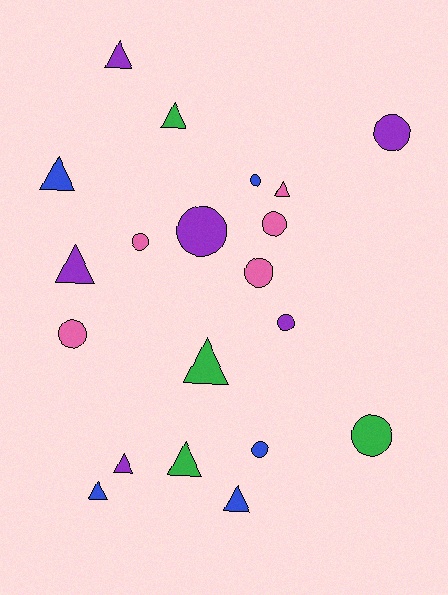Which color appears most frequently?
Purple, with 6 objects.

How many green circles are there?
There is 1 green circle.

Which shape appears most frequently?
Triangle, with 10 objects.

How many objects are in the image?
There are 20 objects.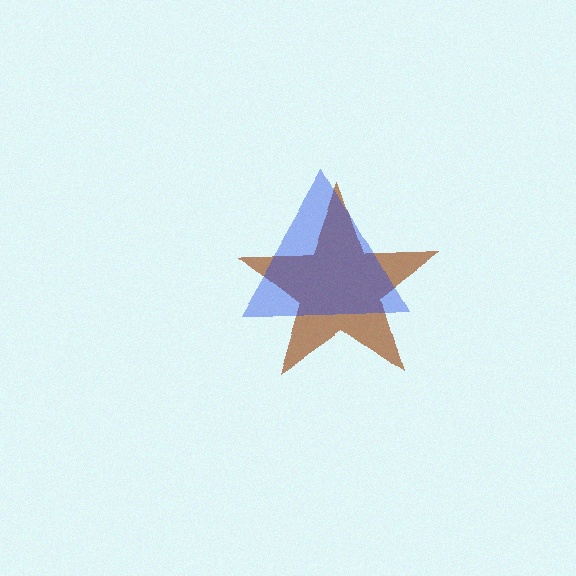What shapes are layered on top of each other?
The layered shapes are: a brown star, a blue triangle.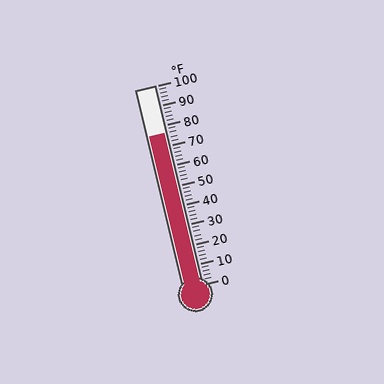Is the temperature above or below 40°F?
The temperature is above 40°F.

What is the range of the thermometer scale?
The thermometer scale ranges from 0°F to 100°F.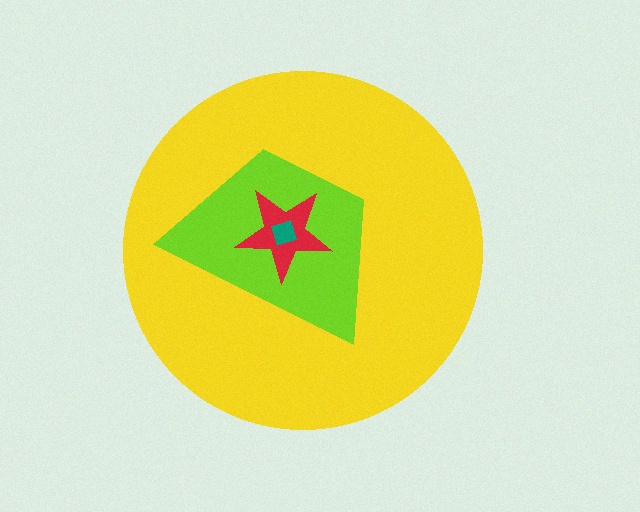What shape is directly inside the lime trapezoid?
The red star.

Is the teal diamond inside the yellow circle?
Yes.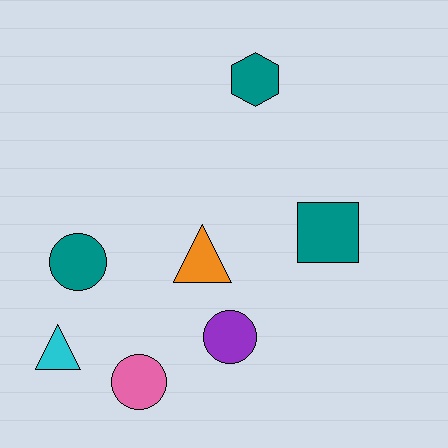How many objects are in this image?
There are 7 objects.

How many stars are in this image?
There are no stars.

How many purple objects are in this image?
There is 1 purple object.